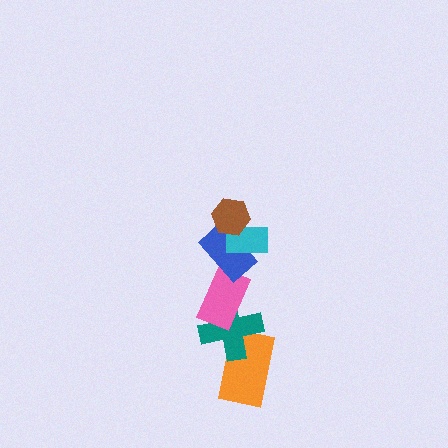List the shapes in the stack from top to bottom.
From top to bottom: the brown hexagon, the cyan rectangle, the blue rectangle, the pink rectangle, the teal cross, the orange rectangle.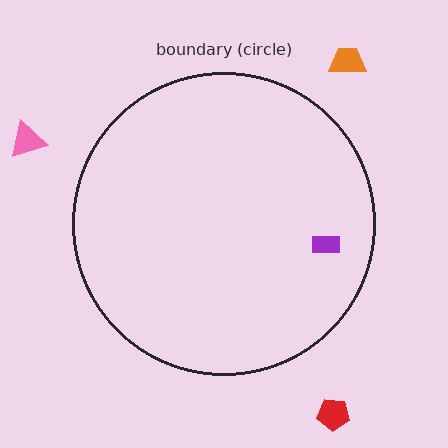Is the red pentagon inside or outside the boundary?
Outside.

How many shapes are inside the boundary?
1 inside, 3 outside.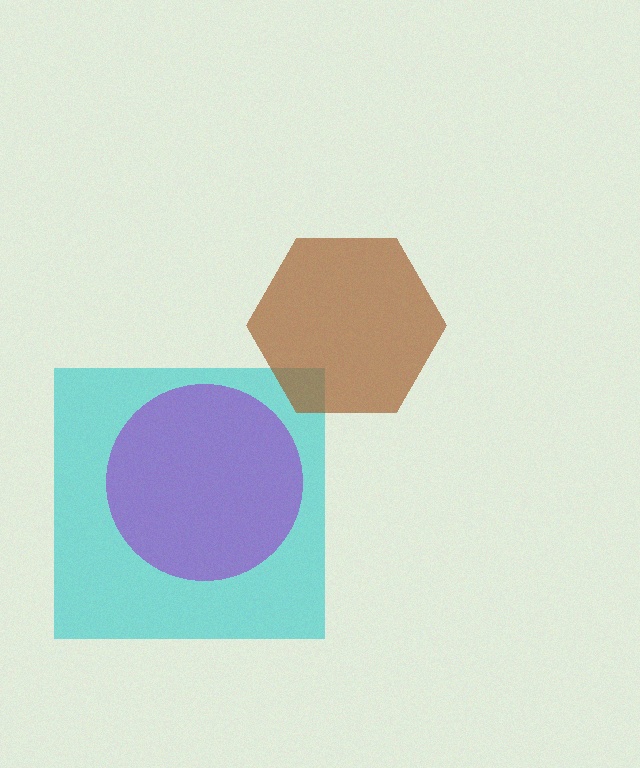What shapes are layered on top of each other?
The layered shapes are: a cyan square, a purple circle, a brown hexagon.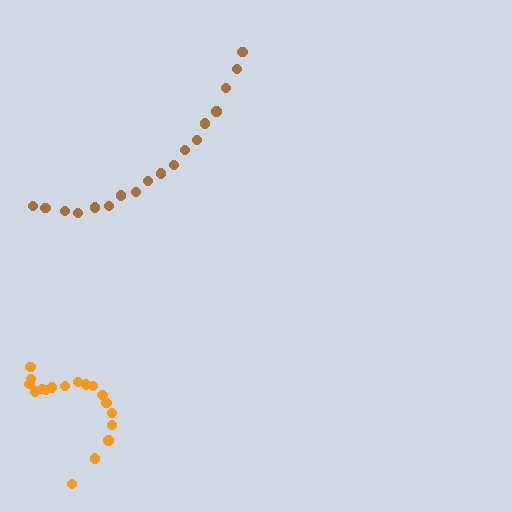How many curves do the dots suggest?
There are 2 distinct paths.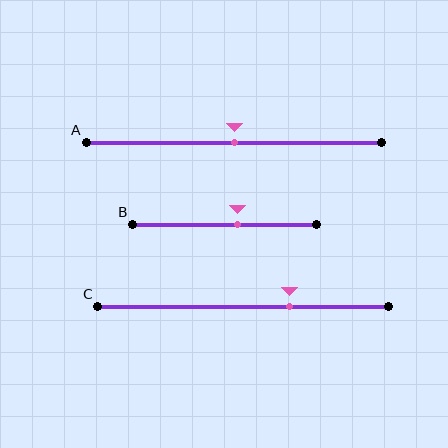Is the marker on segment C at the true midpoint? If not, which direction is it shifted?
No, the marker on segment C is shifted to the right by about 16% of the segment length.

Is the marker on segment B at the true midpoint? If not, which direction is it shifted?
No, the marker on segment B is shifted to the right by about 7% of the segment length.